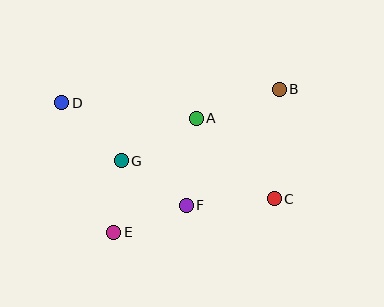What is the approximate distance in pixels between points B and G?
The distance between B and G is approximately 173 pixels.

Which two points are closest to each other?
Points E and G are closest to each other.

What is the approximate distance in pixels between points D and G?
The distance between D and G is approximately 83 pixels.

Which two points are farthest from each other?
Points C and D are farthest from each other.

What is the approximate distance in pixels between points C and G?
The distance between C and G is approximately 158 pixels.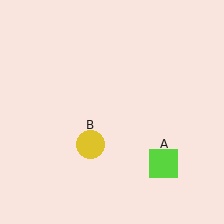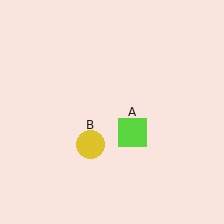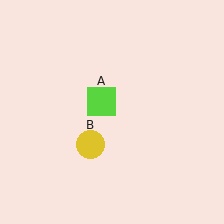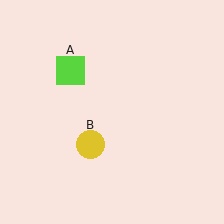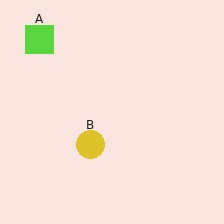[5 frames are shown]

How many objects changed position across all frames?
1 object changed position: lime square (object A).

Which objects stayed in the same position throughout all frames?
Yellow circle (object B) remained stationary.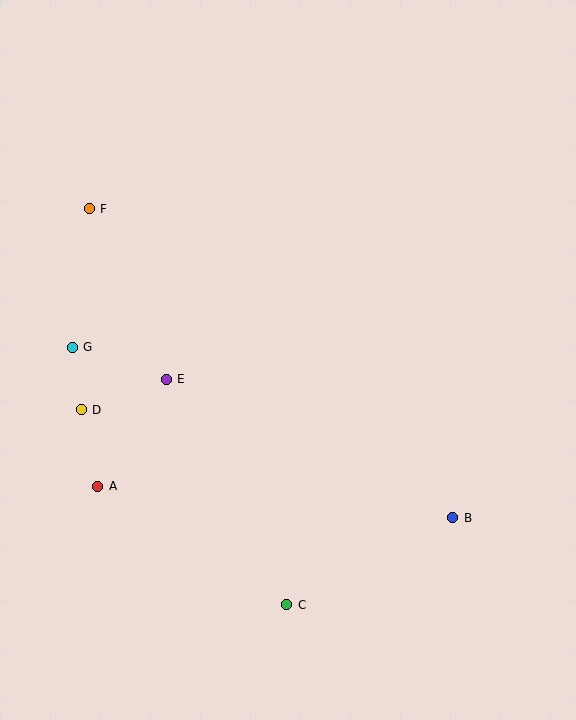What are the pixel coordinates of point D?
Point D is at (81, 410).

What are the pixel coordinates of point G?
Point G is at (72, 347).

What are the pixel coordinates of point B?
Point B is at (453, 518).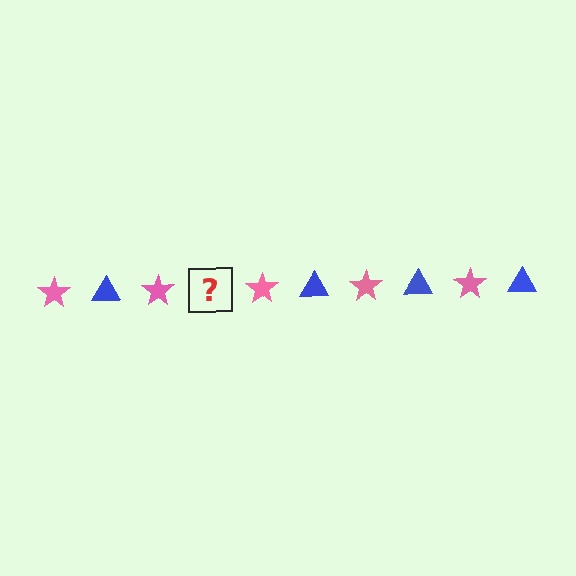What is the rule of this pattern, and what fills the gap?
The rule is that the pattern alternates between pink star and blue triangle. The gap should be filled with a blue triangle.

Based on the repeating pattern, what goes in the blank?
The blank should be a blue triangle.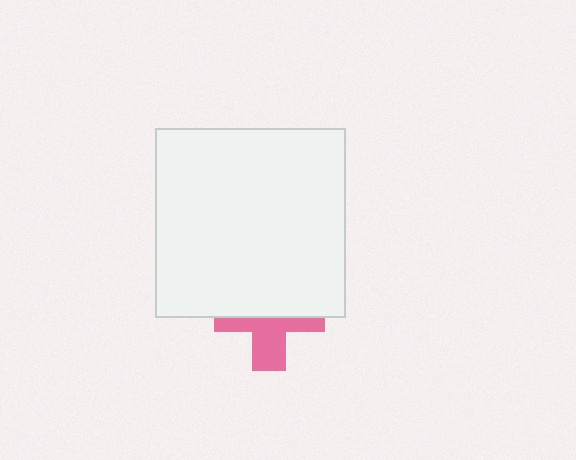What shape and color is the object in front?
The object in front is a white square.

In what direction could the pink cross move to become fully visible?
The pink cross could move down. That would shift it out from behind the white square entirely.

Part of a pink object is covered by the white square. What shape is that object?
It is a cross.